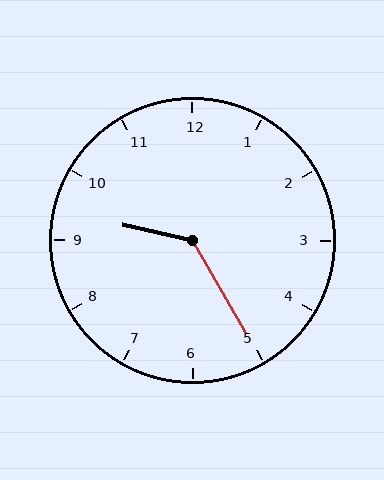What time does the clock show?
9:25.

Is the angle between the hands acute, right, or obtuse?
It is obtuse.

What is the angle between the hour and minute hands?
Approximately 132 degrees.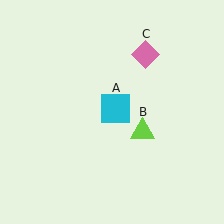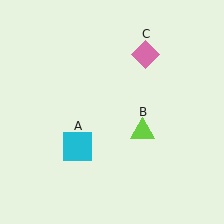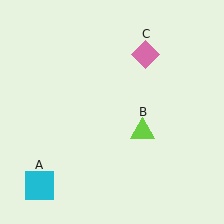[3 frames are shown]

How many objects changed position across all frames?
1 object changed position: cyan square (object A).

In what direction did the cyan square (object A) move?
The cyan square (object A) moved down and to the left.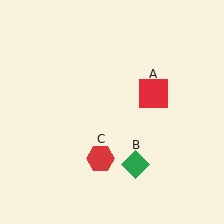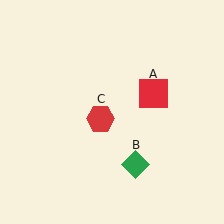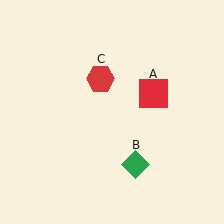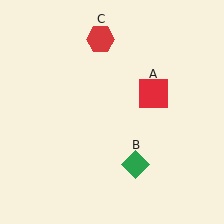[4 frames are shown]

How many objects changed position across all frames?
1 object changed position: red hexagon (object C).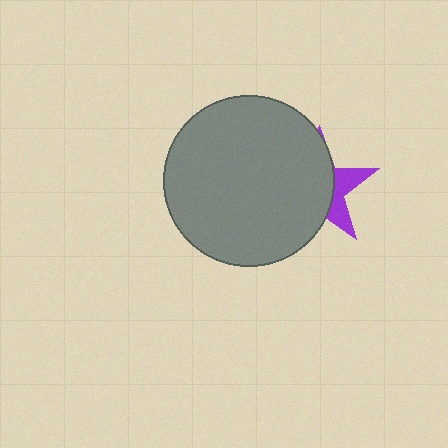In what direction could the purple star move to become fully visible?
The purple star could move right. That would shift it out from behind the gray circle entirely.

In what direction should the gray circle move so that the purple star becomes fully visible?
The gray circle should move left. That is the shortest direction to clear the overlap and leave the purple star fully visible.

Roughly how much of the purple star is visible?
A small part of it is visible (roughly 30%).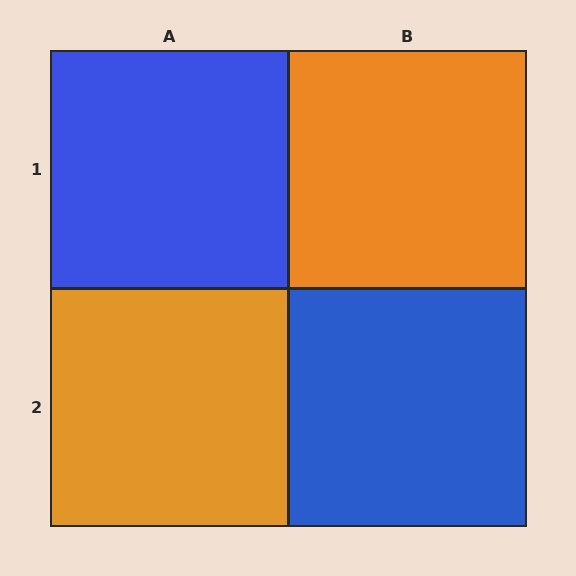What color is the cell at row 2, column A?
Orange.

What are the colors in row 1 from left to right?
Blue, orange.